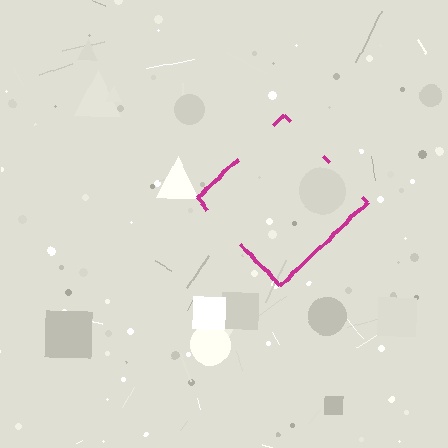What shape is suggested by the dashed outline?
The dashed outline suggests a diamond.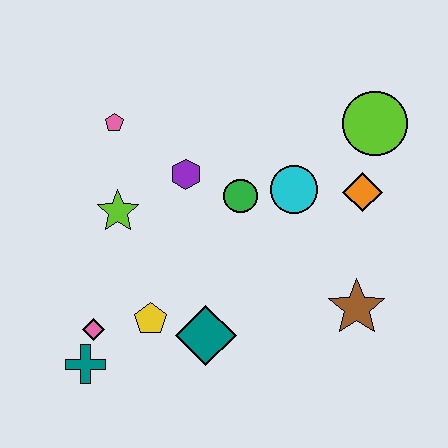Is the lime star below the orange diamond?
Yes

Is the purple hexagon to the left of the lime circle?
Yes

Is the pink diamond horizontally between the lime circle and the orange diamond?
No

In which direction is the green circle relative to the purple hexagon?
The green circle is to the right of the purple hexagon.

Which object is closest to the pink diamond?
The teal cross is closest to the pink diamond.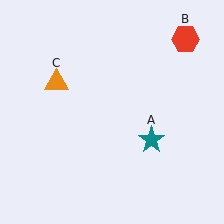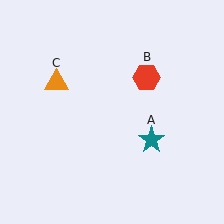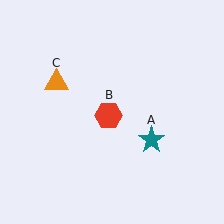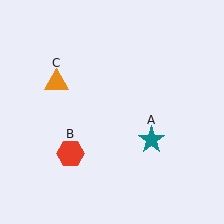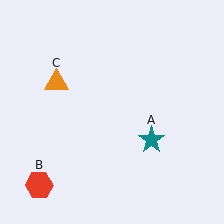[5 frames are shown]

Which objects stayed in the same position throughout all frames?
Teal star (object A) and orange triangle (object C) remained stationary.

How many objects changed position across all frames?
1 object changed position: red hexagon (object B).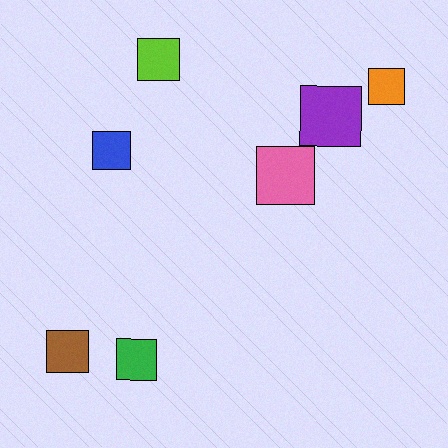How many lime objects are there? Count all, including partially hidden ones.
There is 1 lime object.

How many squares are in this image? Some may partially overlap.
There are 7 squares.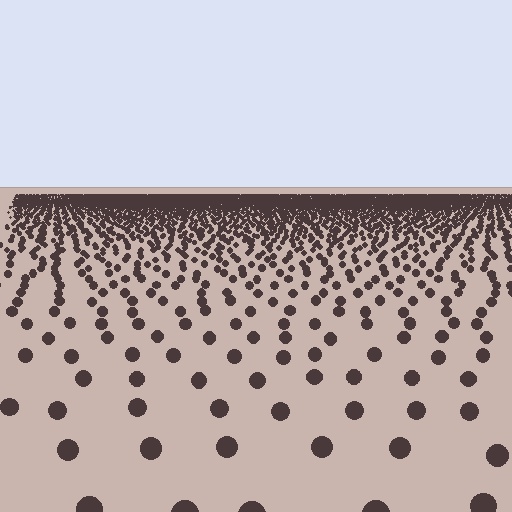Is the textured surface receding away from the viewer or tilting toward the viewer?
The surface is receding away from the viewer. Texture elements get smaller and denser toward the top.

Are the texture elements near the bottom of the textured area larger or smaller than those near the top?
Larger. Near the bottom, elements are closer to the viewer and appear at a bigger on-screen size.